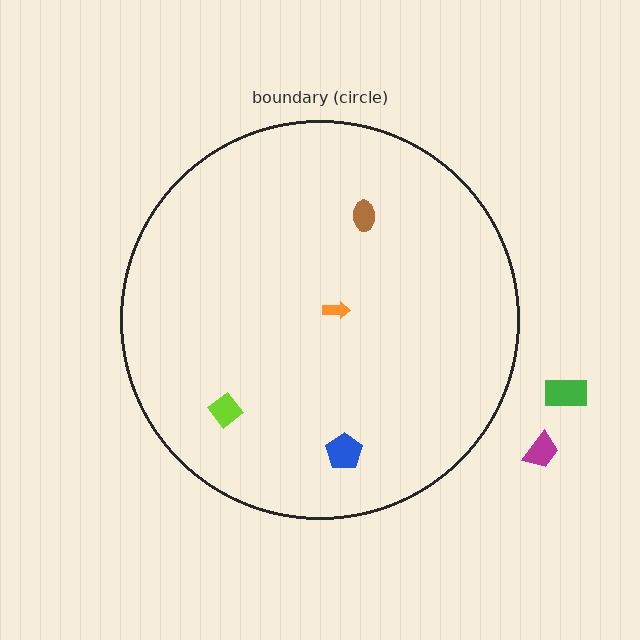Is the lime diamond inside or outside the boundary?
Inside.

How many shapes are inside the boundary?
4 inside, 2 outside.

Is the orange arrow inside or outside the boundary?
Inside.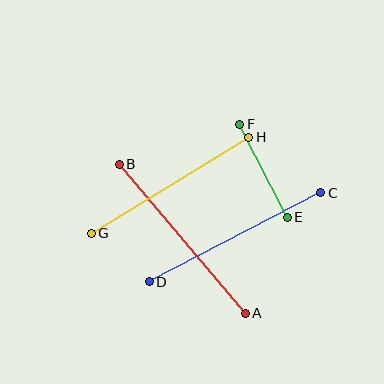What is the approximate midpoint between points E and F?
The midpoint is at approximately (263, 171) pixels.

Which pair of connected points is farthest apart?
Points A and B are farthest apart.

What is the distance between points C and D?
The distance is approximately 193 pixels.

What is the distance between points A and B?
The distance is approximately 195 pixels.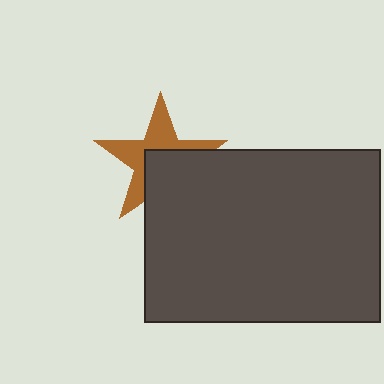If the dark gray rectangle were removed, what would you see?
You would see the complete brown star.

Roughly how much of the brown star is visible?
About half of it is visible (roughly 54%).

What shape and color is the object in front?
The object in front is a dark gray rectangle.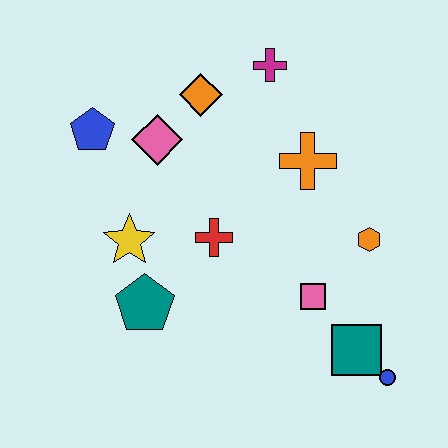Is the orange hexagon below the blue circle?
No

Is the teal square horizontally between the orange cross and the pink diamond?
No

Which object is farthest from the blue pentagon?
The blue circle is farthest from the blue pentagon.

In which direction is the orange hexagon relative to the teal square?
The orange hexagon is above the teal square.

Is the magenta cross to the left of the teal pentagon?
No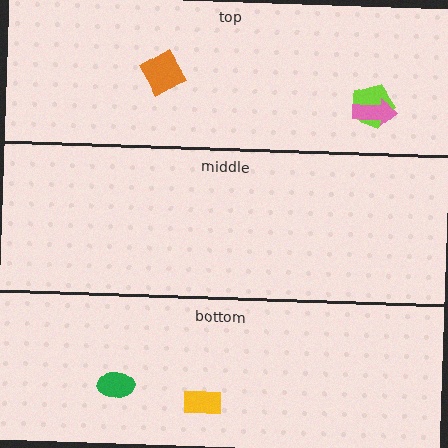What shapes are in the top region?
The lime pentagon, the pink arrow, the orange diamond.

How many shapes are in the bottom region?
2.